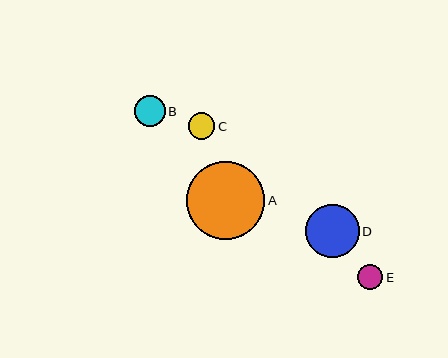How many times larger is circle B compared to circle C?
Circle B is approximately 1.2 times the size of circle C.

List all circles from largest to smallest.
From largest to smallest: A, D, B, C, E.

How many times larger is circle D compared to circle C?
Circle D is approximately 2.0 times the size of circle C.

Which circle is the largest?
Circle A is the largest with a size of approximately 78 pixels.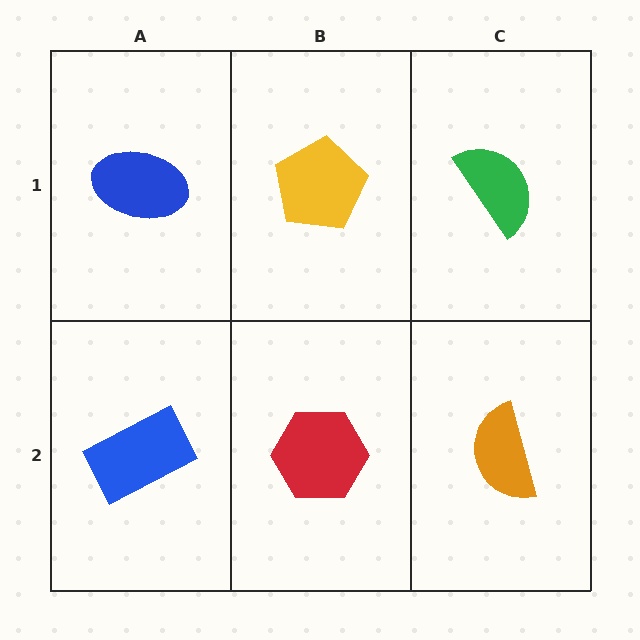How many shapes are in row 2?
3 shapes.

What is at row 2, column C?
An orange semicircle.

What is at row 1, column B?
A yellow pentagon.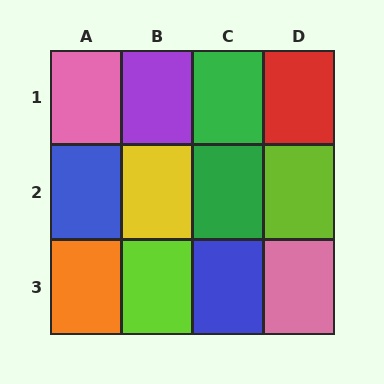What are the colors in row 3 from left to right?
Orange, lime, blue, pink.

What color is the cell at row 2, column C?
Green.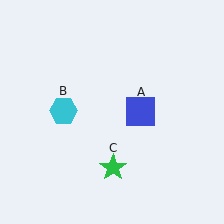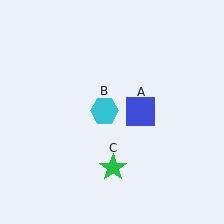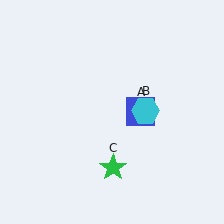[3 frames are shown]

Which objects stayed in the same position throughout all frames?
Blue square (object A) and green star (object C) remained stationary.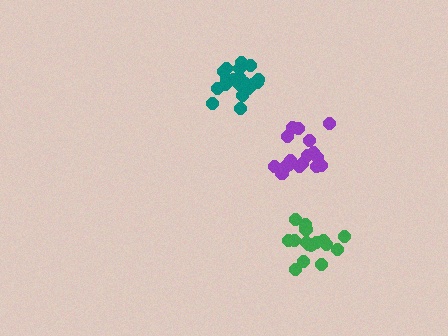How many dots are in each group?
Group 1: 20 dots, Group 2: 16 dots, Group 3: 17 dots (53 total).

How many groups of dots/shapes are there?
There are 3 groups.